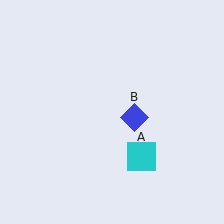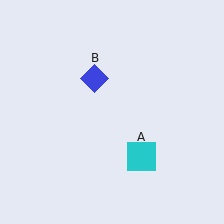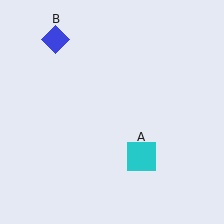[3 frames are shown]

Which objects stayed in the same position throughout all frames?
Cyan square (object A) remained stationary.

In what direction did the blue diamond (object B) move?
The blue diamond (object B) moved up and to the left.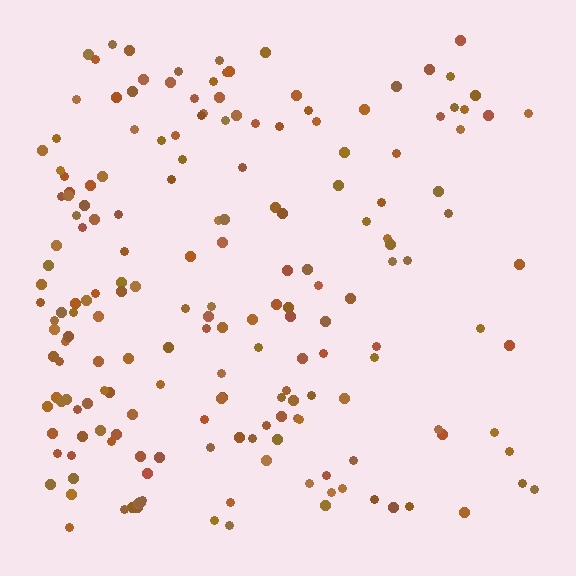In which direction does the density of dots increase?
From right to left, with the left side densest.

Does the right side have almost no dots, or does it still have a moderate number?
Still a moderate number, just noticeably fewer than the left.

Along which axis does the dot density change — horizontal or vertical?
Horizontal.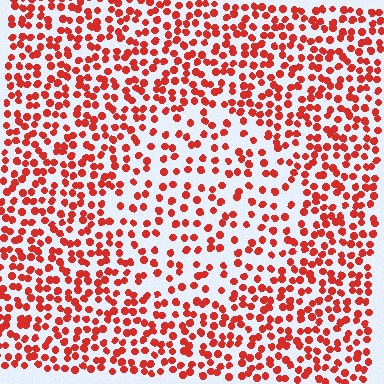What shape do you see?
I see a circle.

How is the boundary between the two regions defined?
The boundary is defined by a change in element density (approximately 1.8x ratio). All elements are the same color, size, and shape.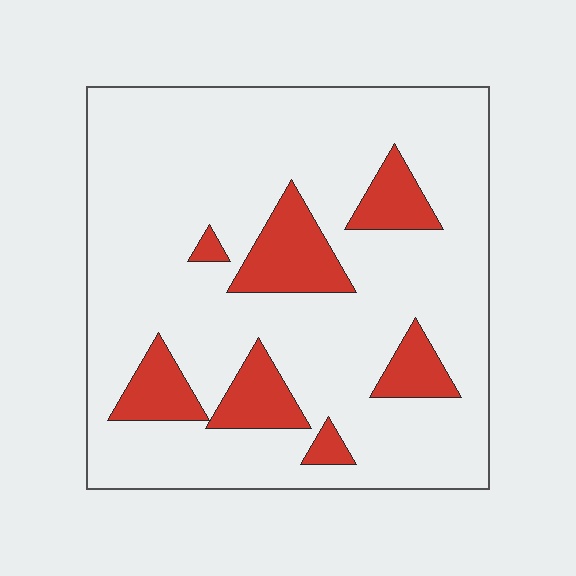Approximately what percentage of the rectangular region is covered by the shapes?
Approximately 15%.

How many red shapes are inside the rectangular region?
7.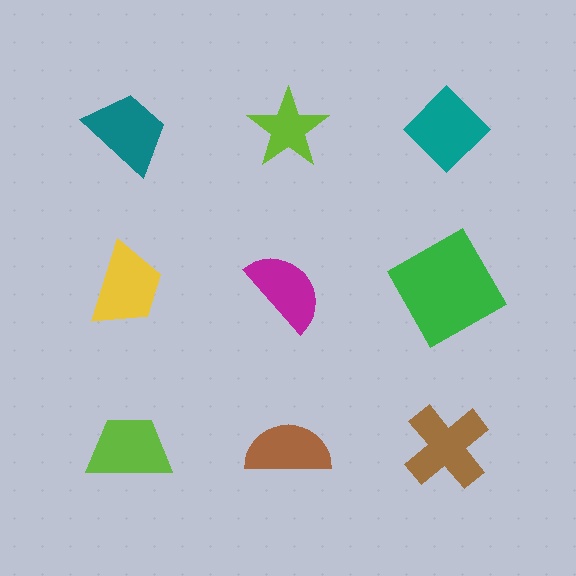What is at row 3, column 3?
A brown cross.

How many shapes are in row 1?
3 shapes.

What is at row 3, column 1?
A lime trapezoid.